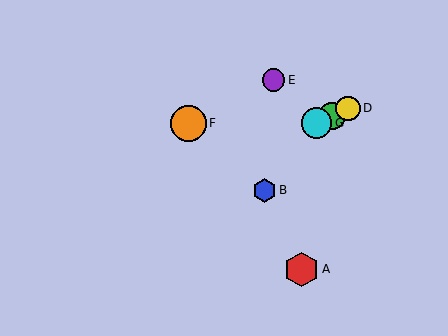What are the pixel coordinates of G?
Object G is at (316, 123).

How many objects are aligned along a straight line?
3 objects (C, D, G) are aligned along a straight line.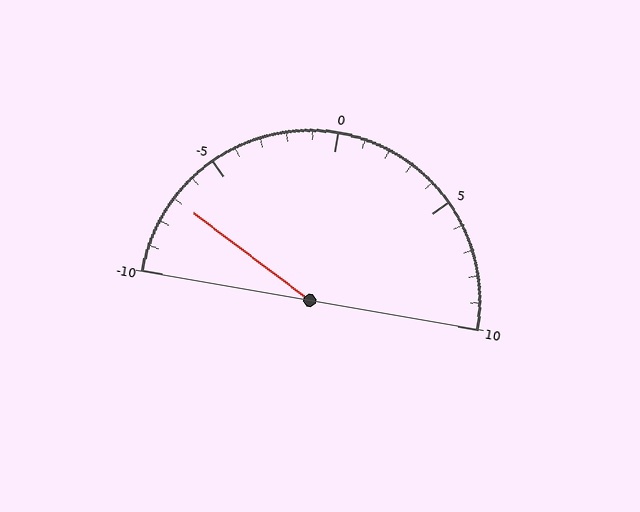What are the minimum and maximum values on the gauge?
The gauge ranges from -10 to 10.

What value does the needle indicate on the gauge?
The needle indicates approximately -7.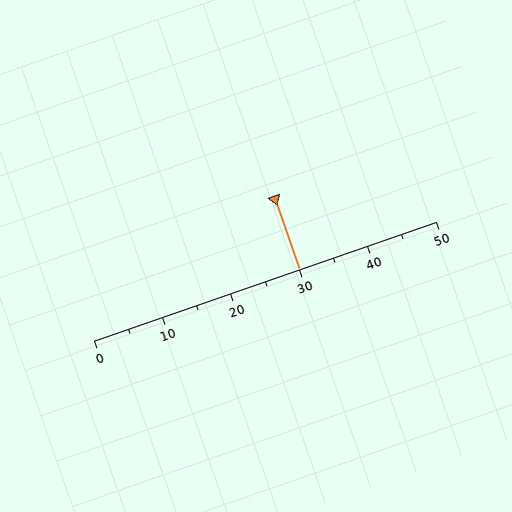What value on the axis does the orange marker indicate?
The marker indicates approximately 30.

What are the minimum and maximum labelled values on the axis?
The axis runs from 0 to 50.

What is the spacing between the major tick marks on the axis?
The major ticks are spaced 10 apart.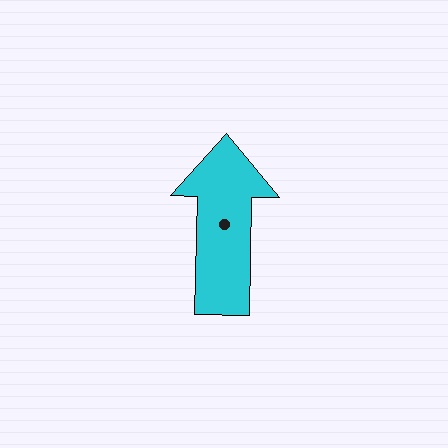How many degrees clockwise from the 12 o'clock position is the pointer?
Approximately 1 degrees.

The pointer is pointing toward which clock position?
Roughly 12 o'clock.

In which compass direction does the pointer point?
North.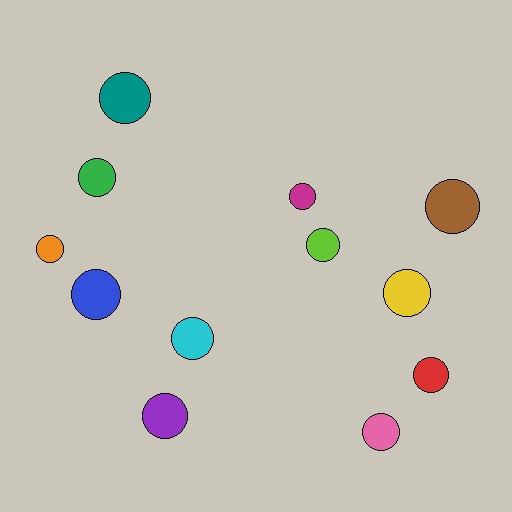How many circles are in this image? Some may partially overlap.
There are 12 circles.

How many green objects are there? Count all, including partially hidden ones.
There is 1 green object.